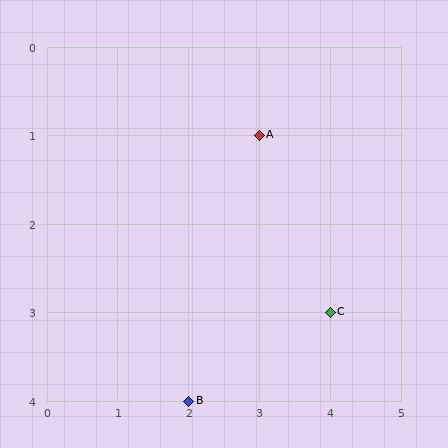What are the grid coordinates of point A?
Point A is at grid coordinates (3, 1).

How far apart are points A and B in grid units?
Points A and B are 1 column and 3 rows apart (about 3.2 grid units diagonally).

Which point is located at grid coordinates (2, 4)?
Point B is at (2, 4).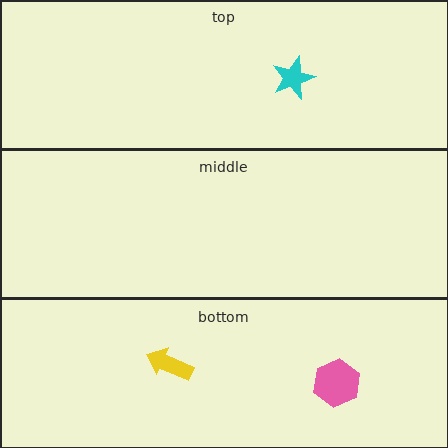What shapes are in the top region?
The cyan star.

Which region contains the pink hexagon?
The bottom region.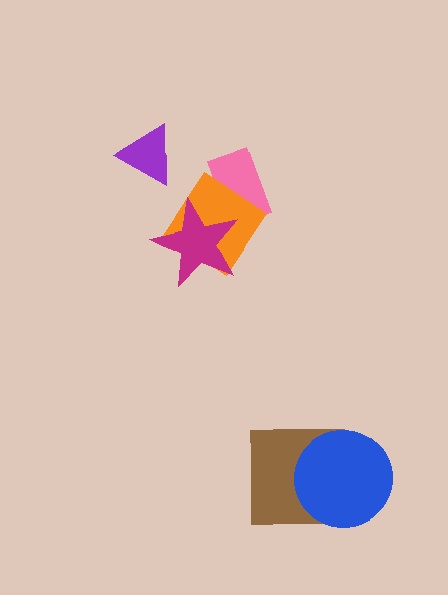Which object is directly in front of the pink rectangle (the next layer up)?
The orange diamond is directly in front of the pink rectangle.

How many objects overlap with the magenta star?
2 objects overlap with the magenta star.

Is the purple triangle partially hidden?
No, no other shape covers it.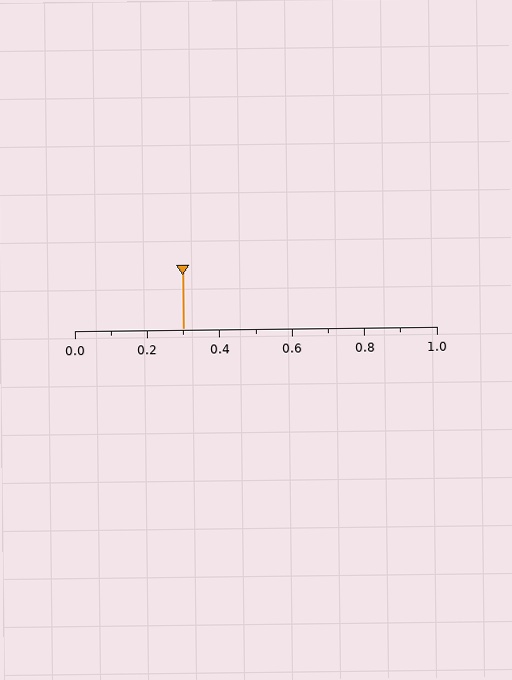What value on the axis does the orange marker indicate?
The marker indicates approximately 0.3.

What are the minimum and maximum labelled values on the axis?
The axis runs from 0.0 to 1.0.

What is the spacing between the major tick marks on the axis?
The major ticks are spaced 0.2 apart.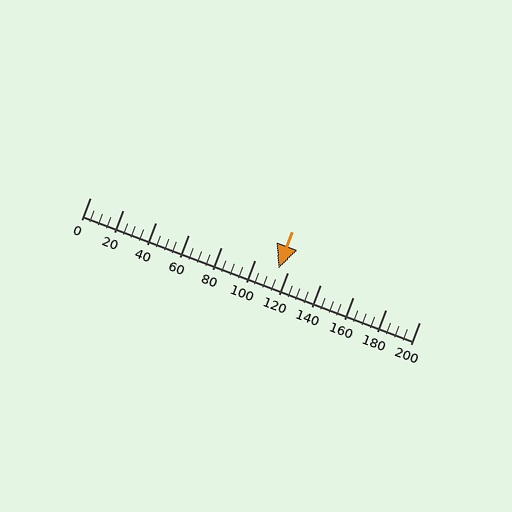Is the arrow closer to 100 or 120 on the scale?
The arrow is closer to 120.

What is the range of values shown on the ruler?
The ruler shows values from 0 to 200.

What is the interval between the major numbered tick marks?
The major tick marks are spaced 20 units apart.